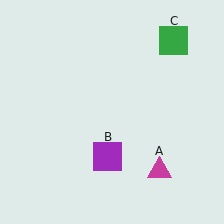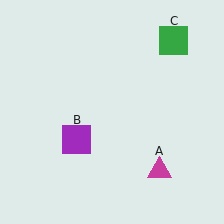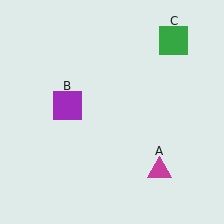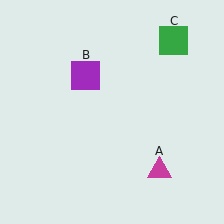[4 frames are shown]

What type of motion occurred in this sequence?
The purple square (object B) rotated clockwise around the center of the scene.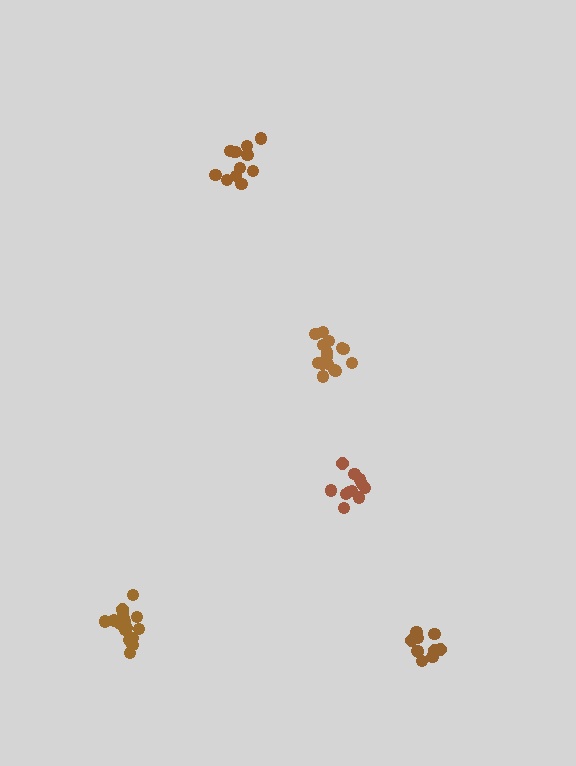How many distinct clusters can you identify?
There are 5 distinct clusters.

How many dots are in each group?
Group 1: 11 dots, Group 2: 11 dots, Group 3: 12 dots, Group 4: 16 dots, Group 5: 15 dots (65 total).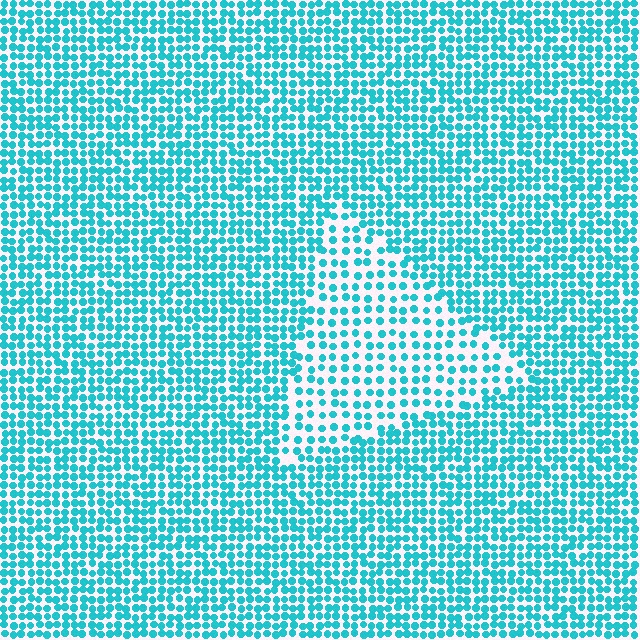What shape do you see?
I see a triangle.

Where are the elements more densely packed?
The elements are more densely packed outside the triangle boundary.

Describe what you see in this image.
The image contains small cyan elements arranged at two different densities. A triangle-shaped region is visible where the elements are less densely packed than the surrounding area.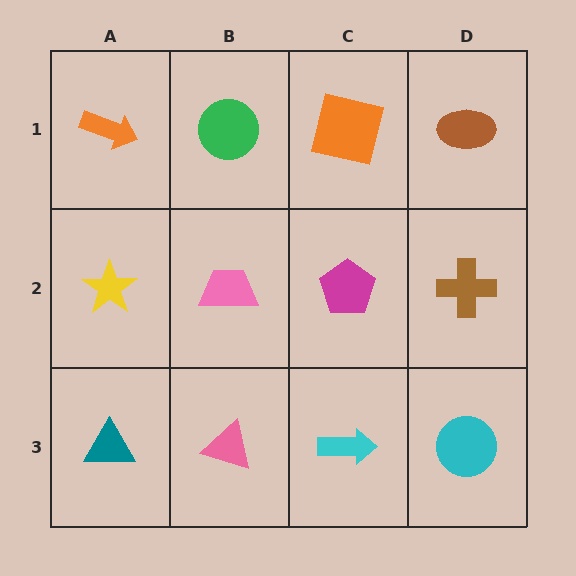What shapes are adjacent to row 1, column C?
A magenta pentagon (row 2, column C), a green circle (row 1, column B), a brown ellipse (row 1, column D).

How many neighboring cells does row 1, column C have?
3.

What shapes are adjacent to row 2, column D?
A brown ellipse (row 1, column D), a cyan circle (row 3, column D), a magenta pentagon (row 2, column C).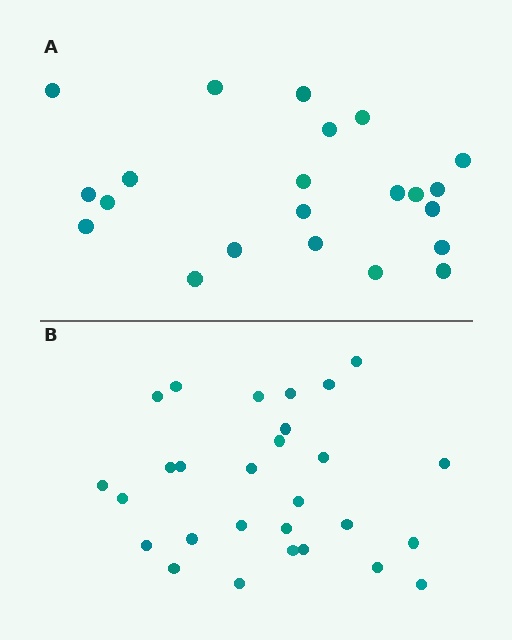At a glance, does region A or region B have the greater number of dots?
Region B (the bottom region) has more dots.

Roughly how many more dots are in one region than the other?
Region B has about 6 more dots than region A.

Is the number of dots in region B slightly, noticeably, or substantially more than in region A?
Region B has noticeably more, but not dramatically so. The ratio is roughly 1.3 to 1.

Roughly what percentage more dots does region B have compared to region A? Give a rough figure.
About 25% more.